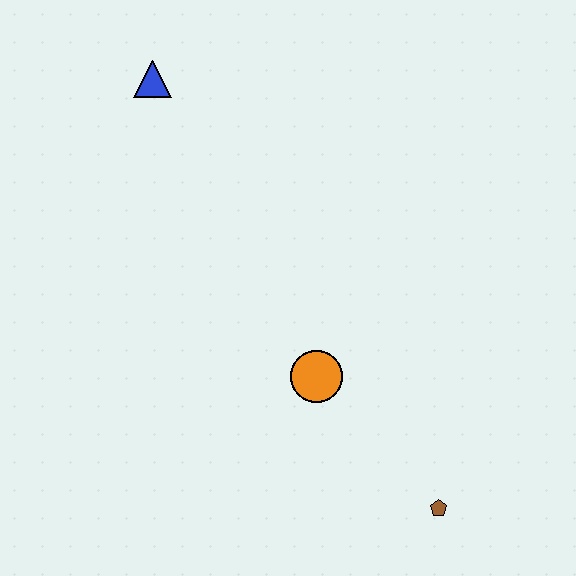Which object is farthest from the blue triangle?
The brown pentagon is farthest from the blue triangle.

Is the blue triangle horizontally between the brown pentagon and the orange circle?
No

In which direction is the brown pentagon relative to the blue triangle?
The brown pentagon is below the blue triangle.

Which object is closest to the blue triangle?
The orange circle is closest to the blue triangle.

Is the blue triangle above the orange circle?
Yes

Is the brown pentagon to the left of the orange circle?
No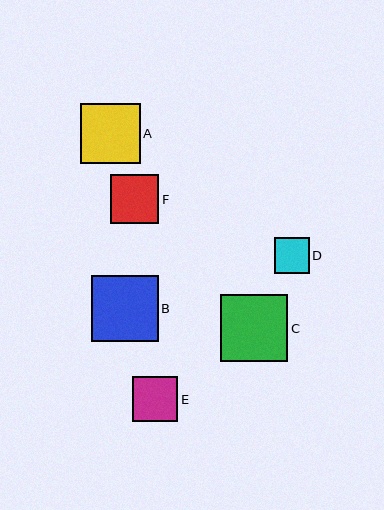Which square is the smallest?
Square D is the smallest with a size of approximately 35 pixels.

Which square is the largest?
Square C is the largest with a size of approximately 67 pixels.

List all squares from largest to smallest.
From largest to smallest: C, B, A, F, E, D.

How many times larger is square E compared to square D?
Square E is approximately 1.3 times the size of square D.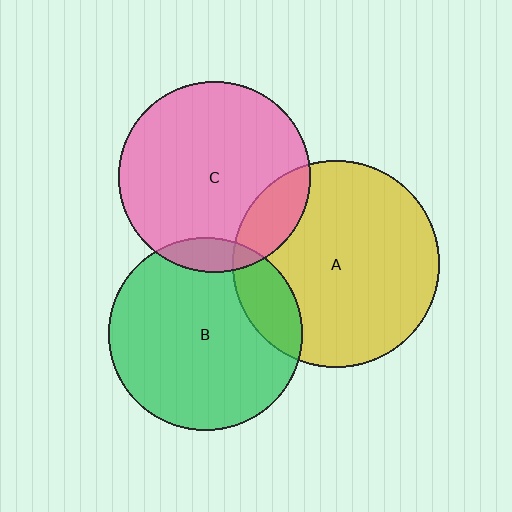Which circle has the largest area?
Circle A (yellow).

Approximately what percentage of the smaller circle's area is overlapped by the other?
Approximately 15%.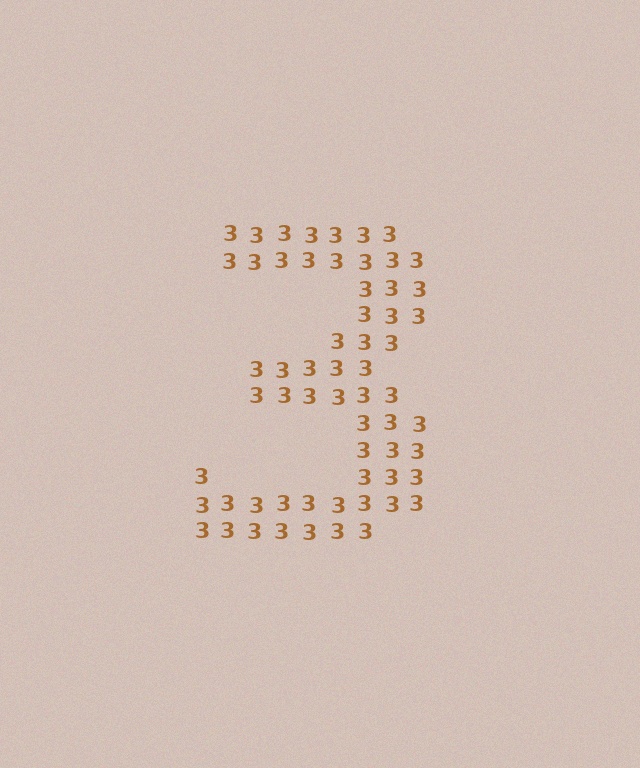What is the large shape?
The large shape is the digit 3.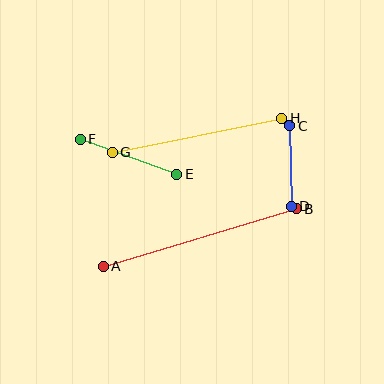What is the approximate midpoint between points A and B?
The midpoint is at approximately (200, 238) pixels.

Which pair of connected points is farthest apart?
Points A and B are farthest apart.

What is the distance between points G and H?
The distance is approximately 173 pixels.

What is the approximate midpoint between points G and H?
The midpoint is at approximately (197, 135) pixels.